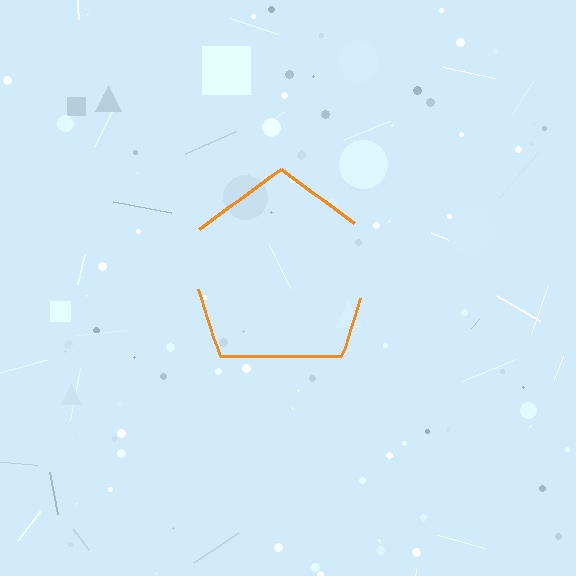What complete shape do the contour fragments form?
The contour fragments form a pentagon.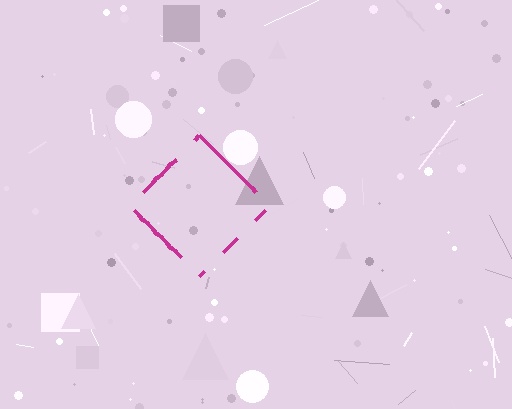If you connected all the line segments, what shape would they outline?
They would outline a diamond.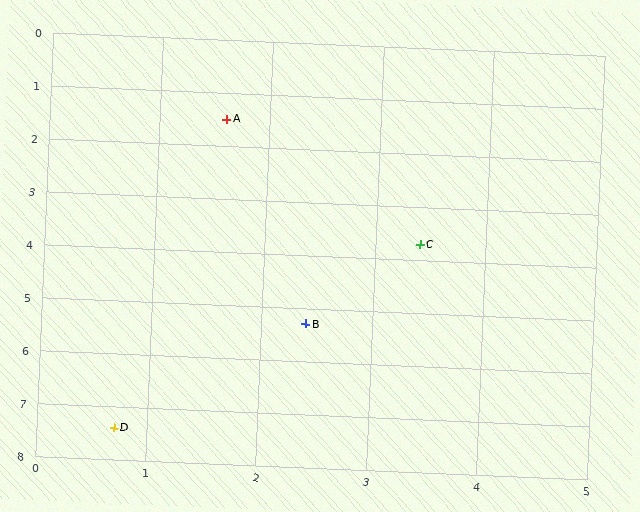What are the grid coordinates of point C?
Point C is at approximately (3.4, 3.7).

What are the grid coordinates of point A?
Point A is at approximately (1.6, 1.5).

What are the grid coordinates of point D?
Point D is at approximately (0.7, 7.4).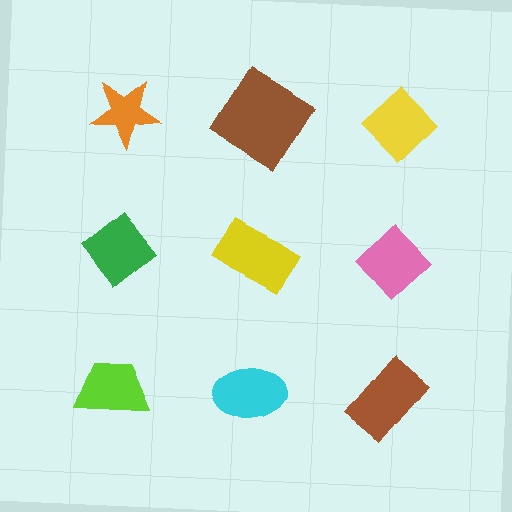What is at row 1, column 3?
A yellow diamond.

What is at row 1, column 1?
An orange star.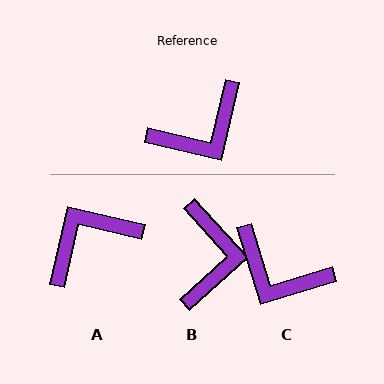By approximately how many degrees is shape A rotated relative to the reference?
Approximately 180 degrees clockwise.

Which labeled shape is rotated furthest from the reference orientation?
A, about 180 degrees away.